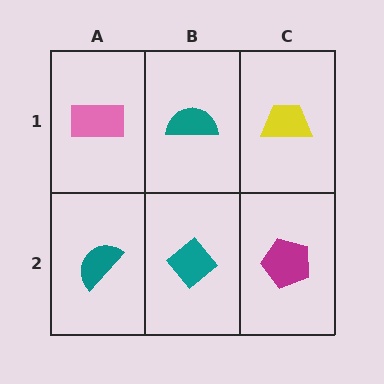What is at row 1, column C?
A yellow trapezoid.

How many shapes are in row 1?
3 shapes.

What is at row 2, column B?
A teal diamond.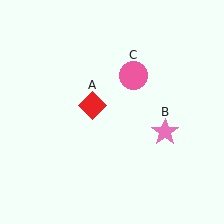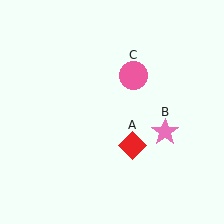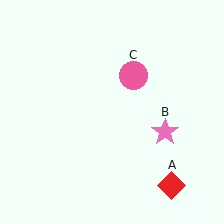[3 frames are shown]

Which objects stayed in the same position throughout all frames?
Pink star (object B) and pink circle (object C) remained stationary.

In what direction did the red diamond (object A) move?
The red diamond (object A) moved down and to the right.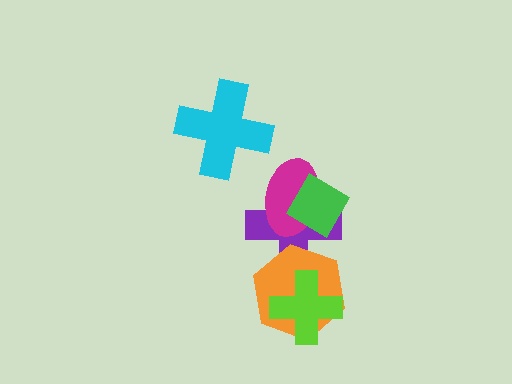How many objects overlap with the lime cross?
1 object overlaps with the lime cross.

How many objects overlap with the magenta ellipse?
2 objects overlap with the magenta ellipse.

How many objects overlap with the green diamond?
2 objects overlap with the green diamond.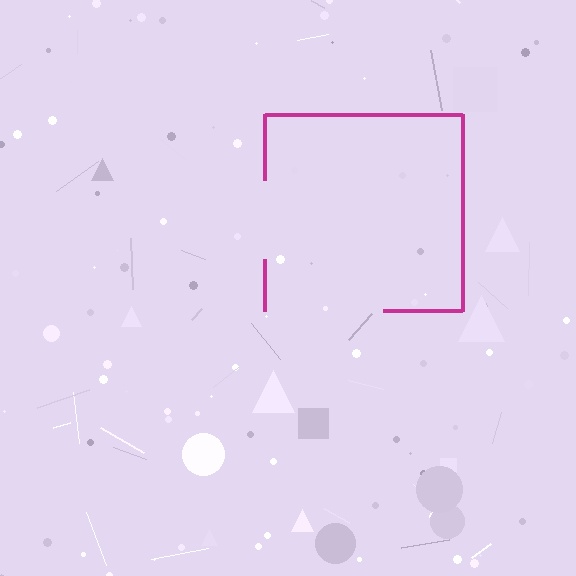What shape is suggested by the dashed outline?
The dashed outline suggests a square.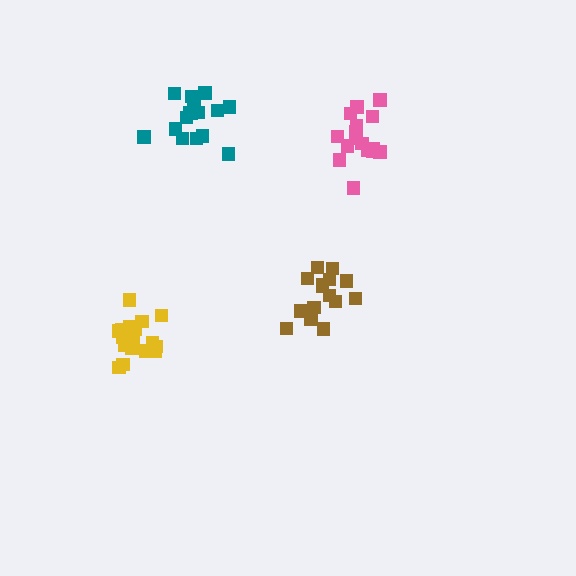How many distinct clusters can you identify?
There are 4 distinct clusters.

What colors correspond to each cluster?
The clusters are colored: yellow, brown, teal, pink.